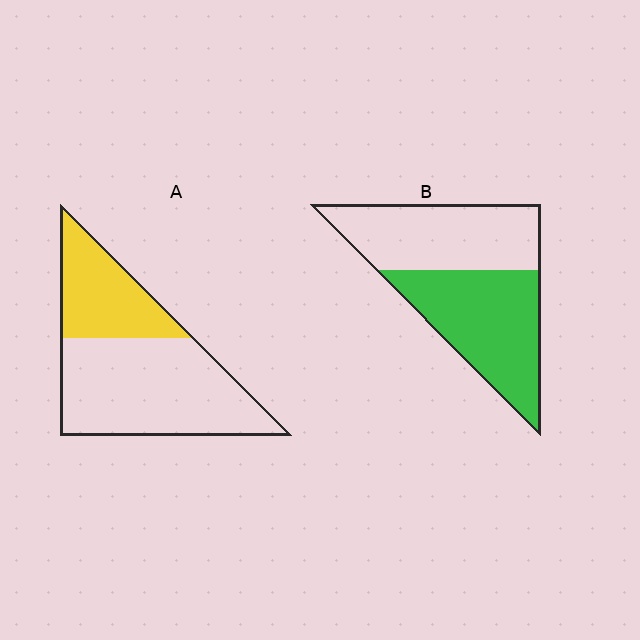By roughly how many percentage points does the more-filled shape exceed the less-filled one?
By roughly 20 percentage points (B over A).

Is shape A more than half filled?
No.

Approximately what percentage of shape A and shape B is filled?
A is approximately 35% and B is approximately 50%.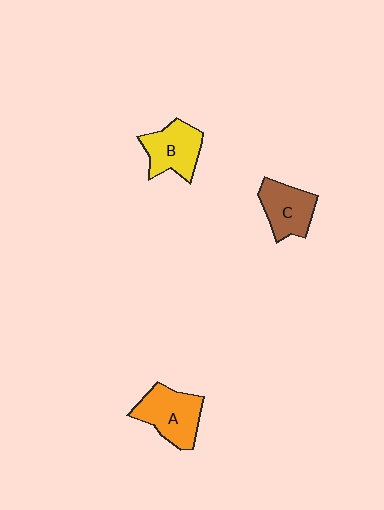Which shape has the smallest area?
Shape C (brown).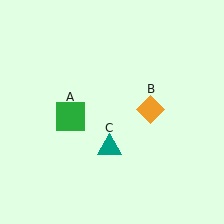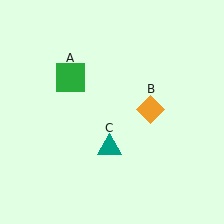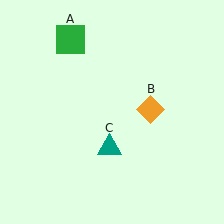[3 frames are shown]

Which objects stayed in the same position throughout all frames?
Orange diamond (object B) and teal triangle (object C) remained stationary.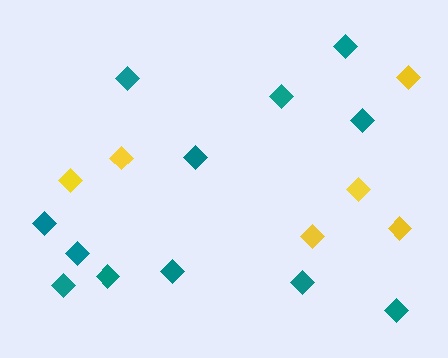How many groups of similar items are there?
There are 2 groups: one group of teal diamonds (12) and one group of yellow diamonds (6).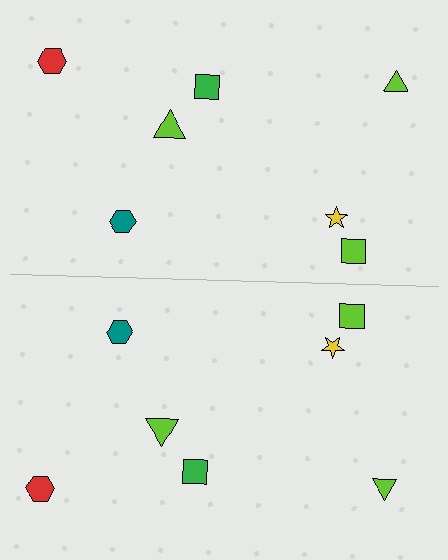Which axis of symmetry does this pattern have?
The pattern has a horizontal axis of symmetry running through the center of the image.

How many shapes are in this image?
There are 14 shapes in this image.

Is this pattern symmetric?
Yes, this pattern has bilateral (reflection) symmetry.